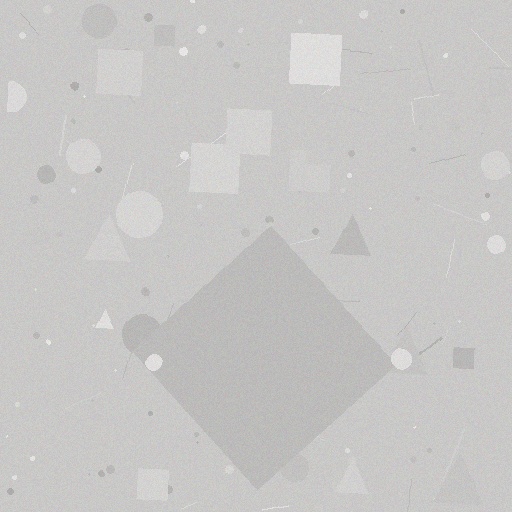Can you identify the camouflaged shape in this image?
The camouflaged shape is a diamond.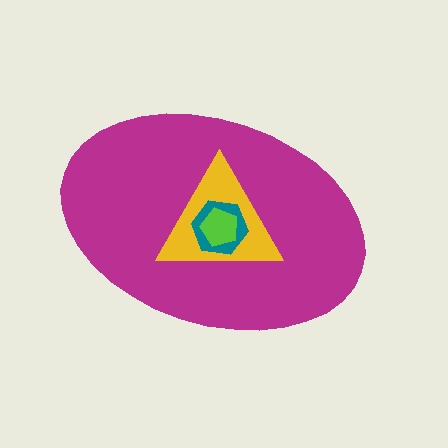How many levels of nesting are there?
4.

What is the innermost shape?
The lime pentagon.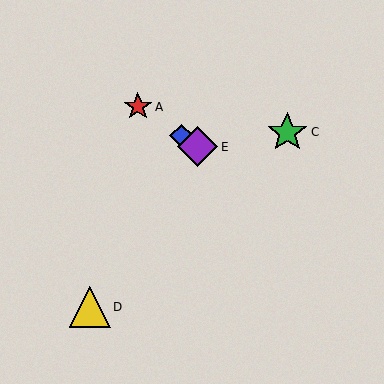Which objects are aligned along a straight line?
Objects A, B, E are aligned along a straight line.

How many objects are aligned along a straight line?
3 objects (A, B, E) are aligned along a straight line.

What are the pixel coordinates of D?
Object D is at (90, 307).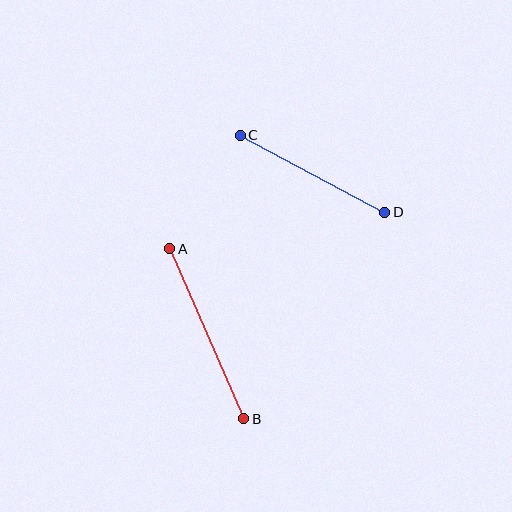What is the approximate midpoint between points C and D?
The midpoint is at approximately (313, 174) pixels.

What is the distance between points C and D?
The distance is approximately 164 pixels.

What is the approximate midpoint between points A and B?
The midpoint is at approximately (207, 334) pixels.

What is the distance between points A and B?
The distance is approximately 185 pixels.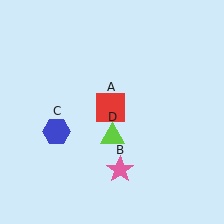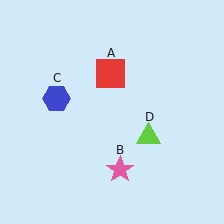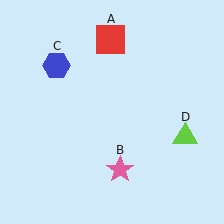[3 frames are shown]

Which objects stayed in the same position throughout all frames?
Pink star (object B) remained stationary.